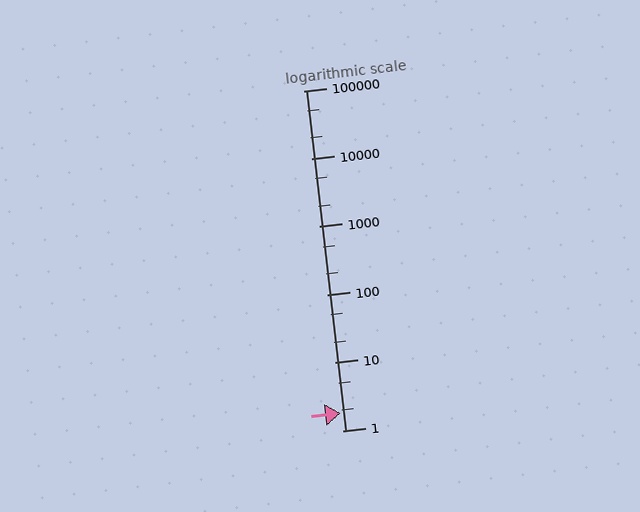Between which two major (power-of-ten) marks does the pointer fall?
The pointer is between 1 and 10.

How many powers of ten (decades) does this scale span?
The scale spans 5 decades, from 1 to 100000.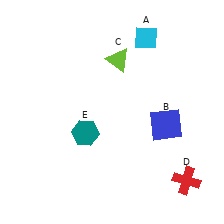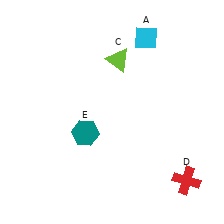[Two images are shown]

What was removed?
The blue square (B) was removed in Image 2.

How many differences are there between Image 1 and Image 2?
There is 1 difference between the two images.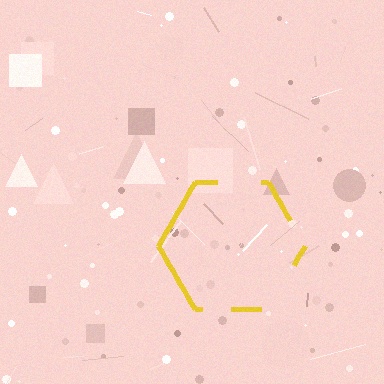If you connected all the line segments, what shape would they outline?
They would outline a hexagon.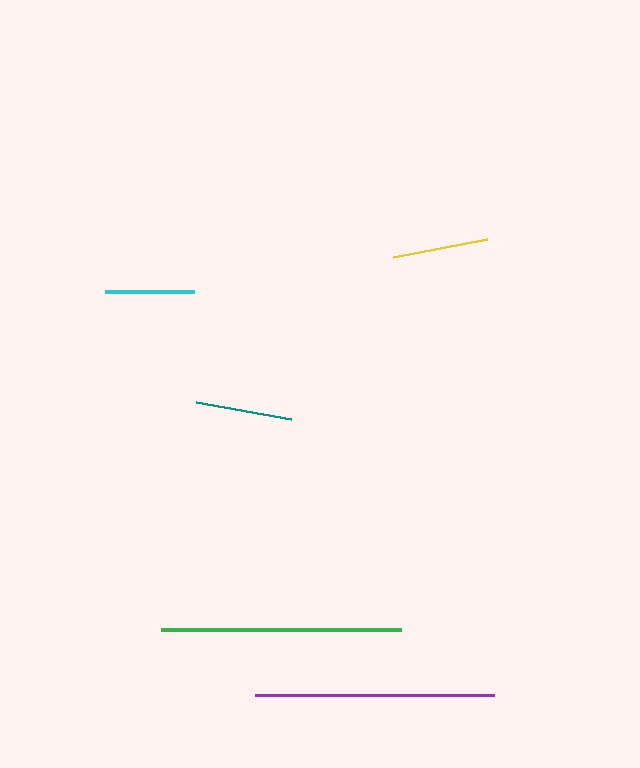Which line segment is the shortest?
The cyan line is the shortest at approximately 89 pixels.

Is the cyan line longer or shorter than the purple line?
The purple line is longer than the cyan line.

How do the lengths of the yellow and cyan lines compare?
The yellow and cyan lines are approximately the same length.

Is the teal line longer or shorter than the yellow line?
The teal line is longer than the yellow line.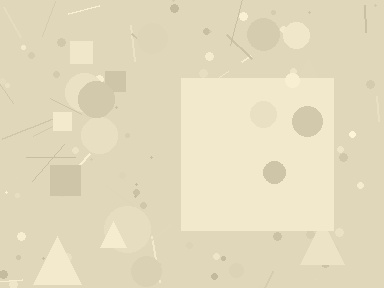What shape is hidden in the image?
A square is hidden in the image.